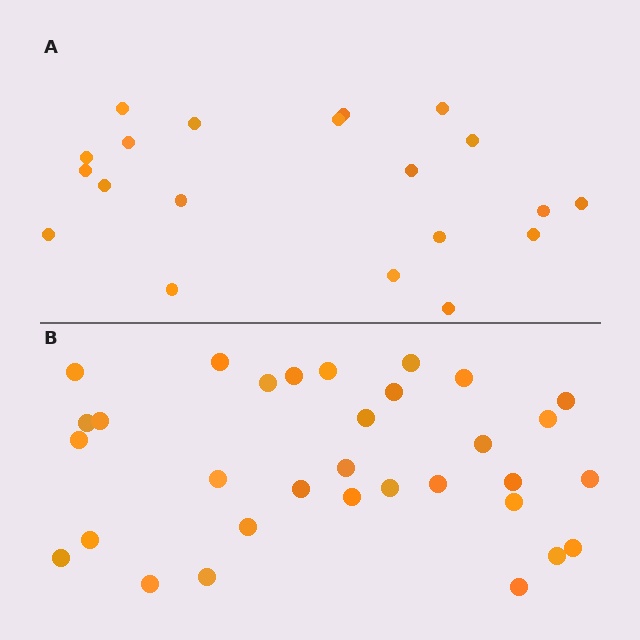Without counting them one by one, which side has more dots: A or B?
Region B (the bottom region) has more dots.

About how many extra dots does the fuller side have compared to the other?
Region B has roughly 12 or so more dots than region A.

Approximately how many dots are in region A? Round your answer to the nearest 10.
About 20 dots.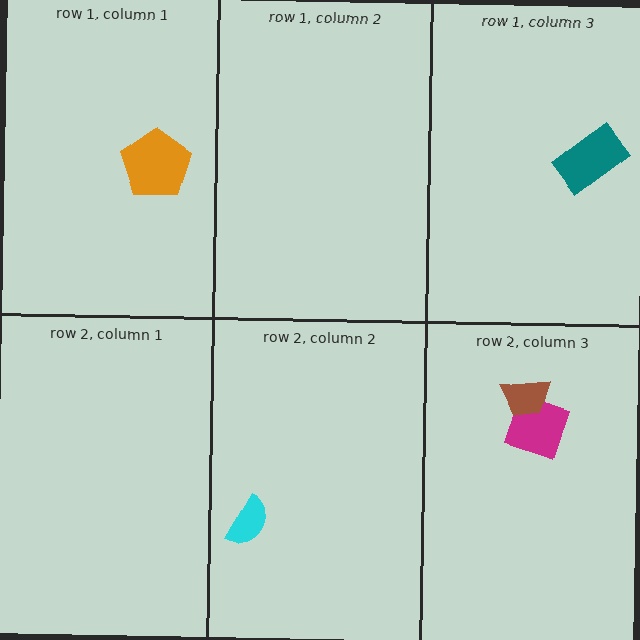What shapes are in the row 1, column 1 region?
The orange pentagon.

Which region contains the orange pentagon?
The row 1, column 1 region.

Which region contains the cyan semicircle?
The row 2, column 2 region.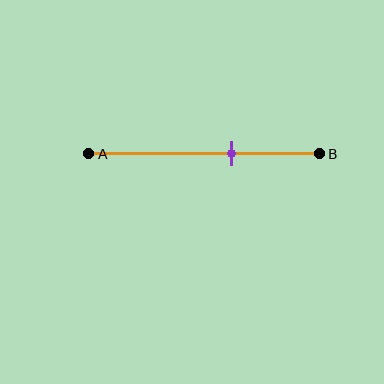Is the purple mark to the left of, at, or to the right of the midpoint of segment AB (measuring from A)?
The purple mark is to the right of the midpoint of segment AB.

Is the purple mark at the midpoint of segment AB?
No, the mark is at about 60% from A, not at the 50% midpoint.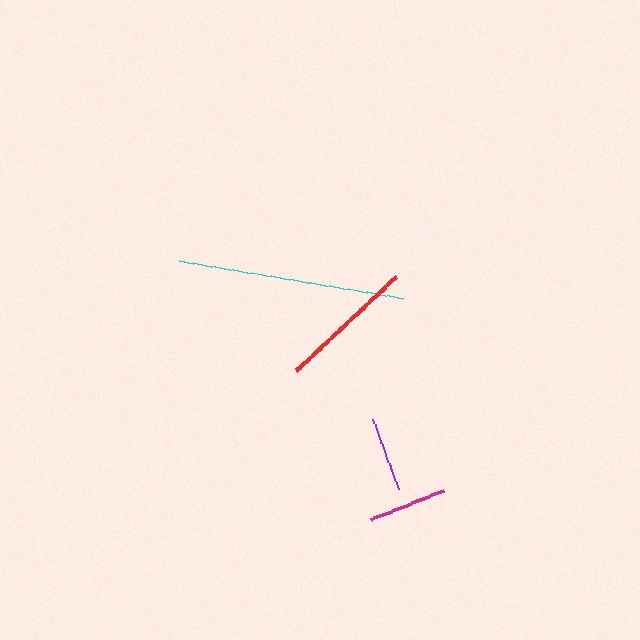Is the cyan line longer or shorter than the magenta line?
The cyan line is longer than the magenta line.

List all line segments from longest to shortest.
From longest to shortest: cyan, red, magenta, purple.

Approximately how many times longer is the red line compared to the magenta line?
The red line is approximately 1.8 times the length of the magenta line.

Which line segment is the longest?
The cyan line is the longest at approximately 227 pixels.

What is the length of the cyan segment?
The cyan segment is approximately 227 pixels long.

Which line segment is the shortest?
The purple line is the shortest at approximately 74 pixels.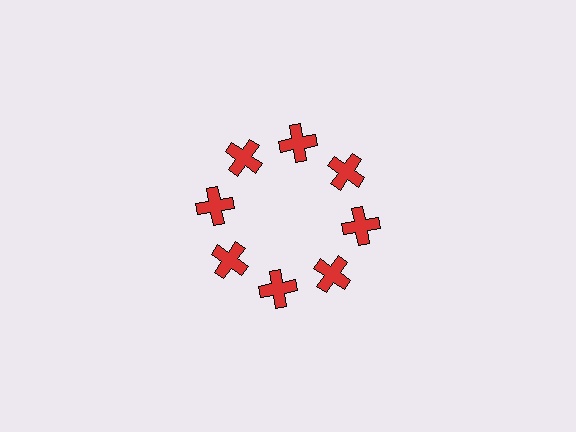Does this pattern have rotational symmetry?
Yes, this pattern has 8-fold rotational symmetry. It looks the same after rotating 45 degrees around the center.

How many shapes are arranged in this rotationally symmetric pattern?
There are 8 shapes, arranged in 8 groups of 1.